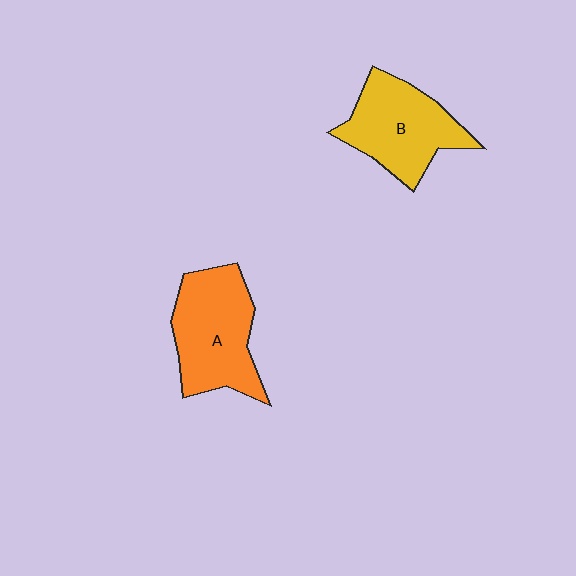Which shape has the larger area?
Shape A (orange).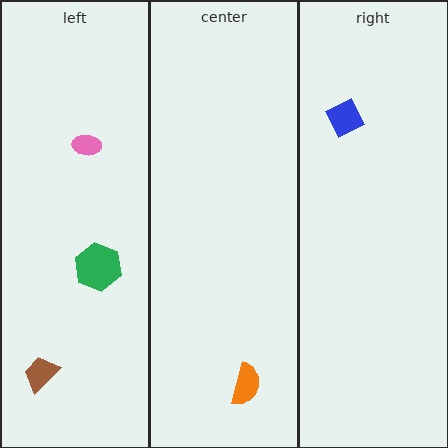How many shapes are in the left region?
3.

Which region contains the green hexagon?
The left region.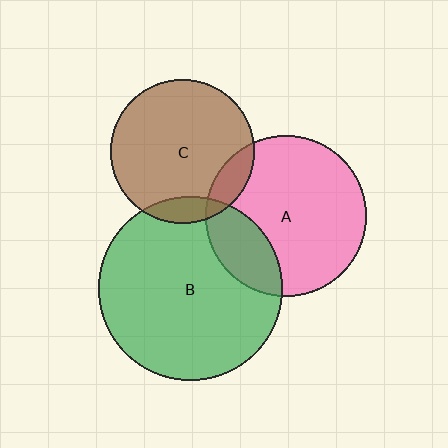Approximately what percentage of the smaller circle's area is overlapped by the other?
Approximately 10%.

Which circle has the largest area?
Circle B (green).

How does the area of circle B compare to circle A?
Approximately 1.3 times.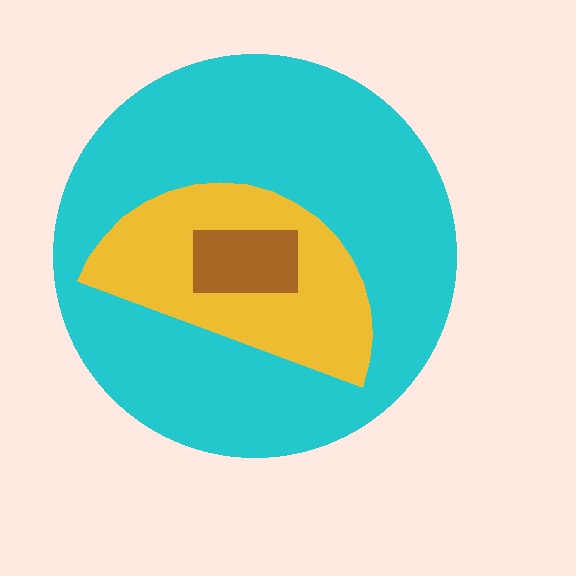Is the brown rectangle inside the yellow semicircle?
Yes.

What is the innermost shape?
The brown rectangle.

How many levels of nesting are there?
3.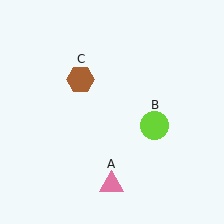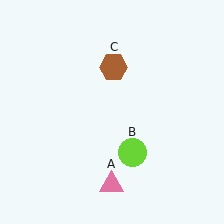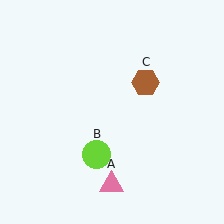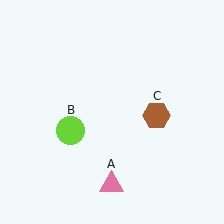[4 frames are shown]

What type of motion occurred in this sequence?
The lime circle (object B), brown hexagon (object C) rotated clockwise around the center of the scene.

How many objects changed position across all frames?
2 objects changed position: lime circle (object B), brown hexagon (object C).